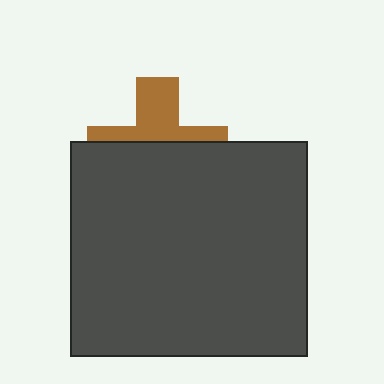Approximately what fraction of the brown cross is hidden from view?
Roughly 58% of the brown cross is hidden behind the dark gray rectangle.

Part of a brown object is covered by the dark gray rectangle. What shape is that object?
It is a cross.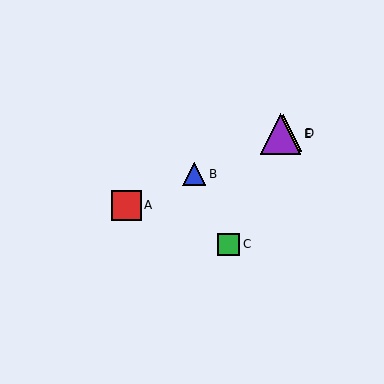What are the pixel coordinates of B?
Object B is at (194, 174).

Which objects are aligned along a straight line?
Objects A, B, D, E are aligned along a straight line.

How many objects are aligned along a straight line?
4 objects (A, B, D, E) are aligned along a straight line.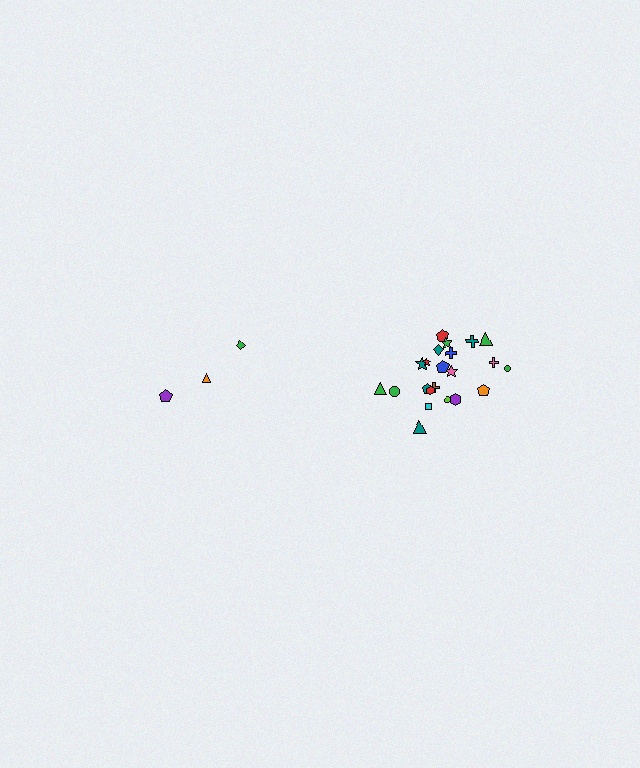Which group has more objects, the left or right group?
The right group.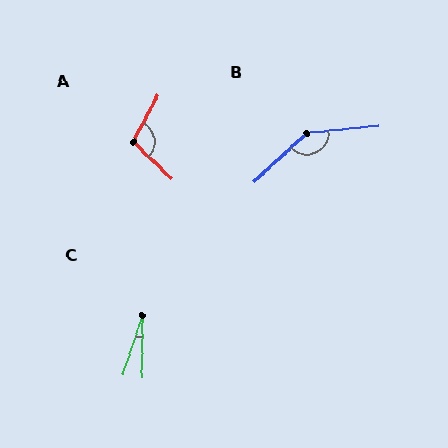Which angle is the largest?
B, at approximately 143 degrees.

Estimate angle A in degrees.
Approximately 106 degrees.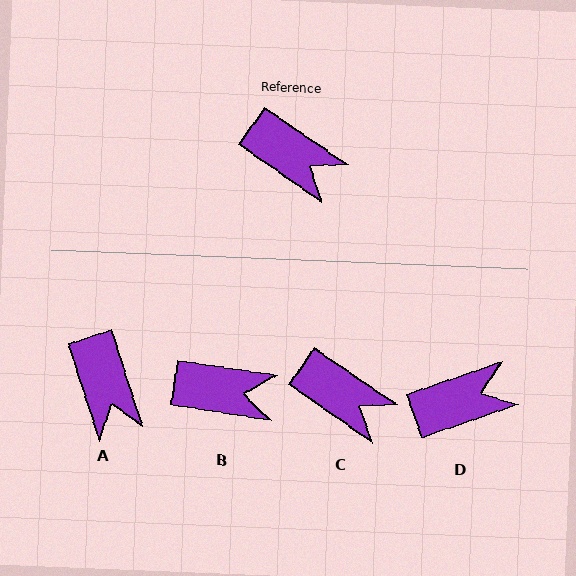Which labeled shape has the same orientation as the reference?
C.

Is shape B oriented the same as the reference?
No, it is off by about 26 degrees.